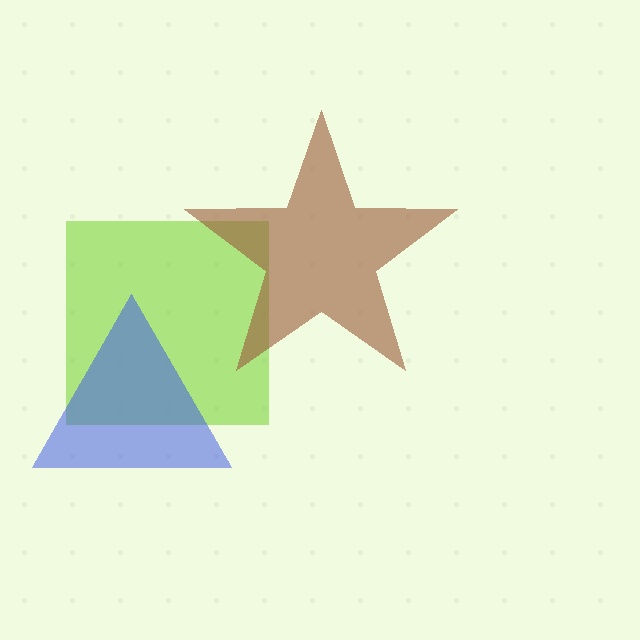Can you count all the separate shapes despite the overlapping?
Yes, there are 3 separate shapes.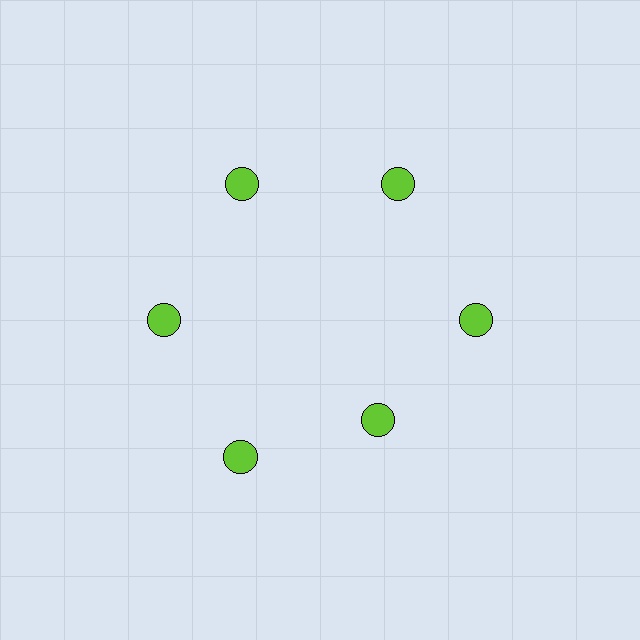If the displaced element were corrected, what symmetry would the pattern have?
It would have 6-fold rotational symmetry — the pattern would map onto itself every 60 degrees.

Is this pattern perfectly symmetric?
No. The 6 lime circles are arranged in a ring, but one element near the 5 o'clock position is pulled inward toward the center, breaking the 6-fold rotational symmetry.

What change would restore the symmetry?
The symmetry would be restored by moving it outward, back onto the ring so that all 6 circles sit at equal angles and equal distance from the center.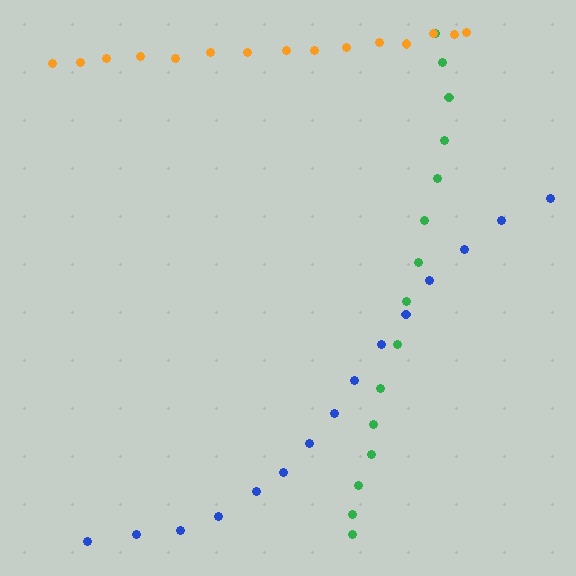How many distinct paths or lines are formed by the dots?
There are 3 distinct paths.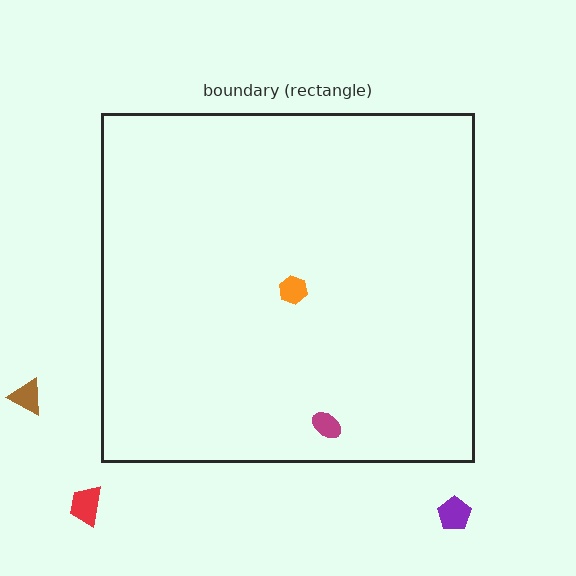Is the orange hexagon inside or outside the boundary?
Inside.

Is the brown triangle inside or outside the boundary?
Outside.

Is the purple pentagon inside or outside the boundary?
Outside.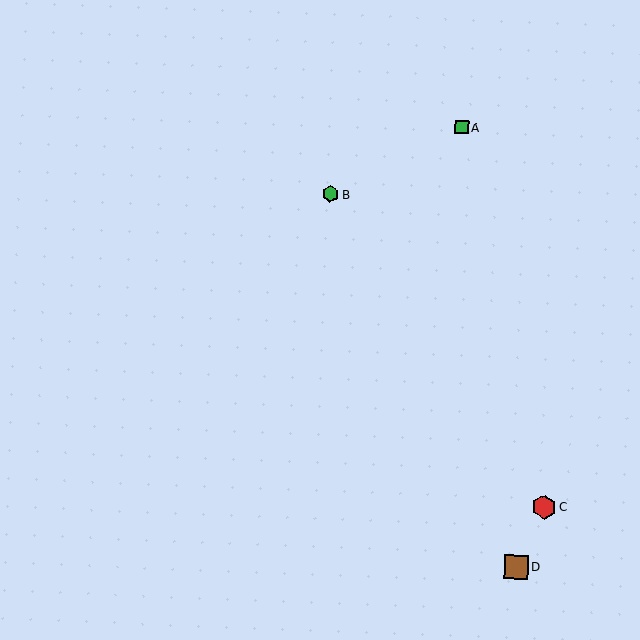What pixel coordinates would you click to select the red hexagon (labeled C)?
Click at (544, 507) to select the red hexagon C.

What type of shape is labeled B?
Shape B is a green hexagon.